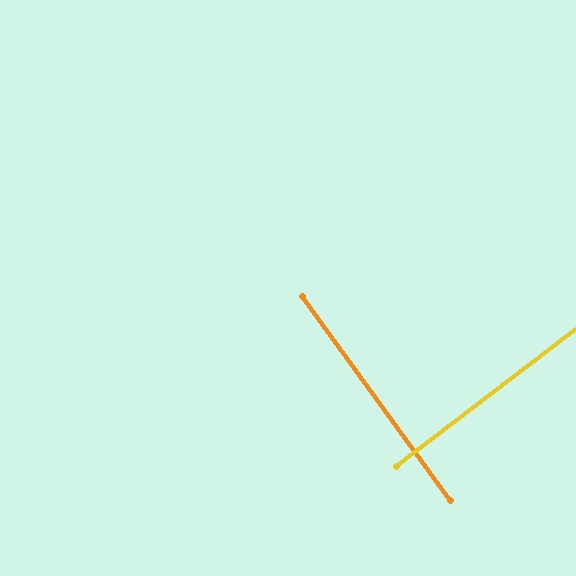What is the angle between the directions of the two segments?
Approximately 89 degrees.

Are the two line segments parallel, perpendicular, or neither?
Perpendicular — they meet at approximately 89°.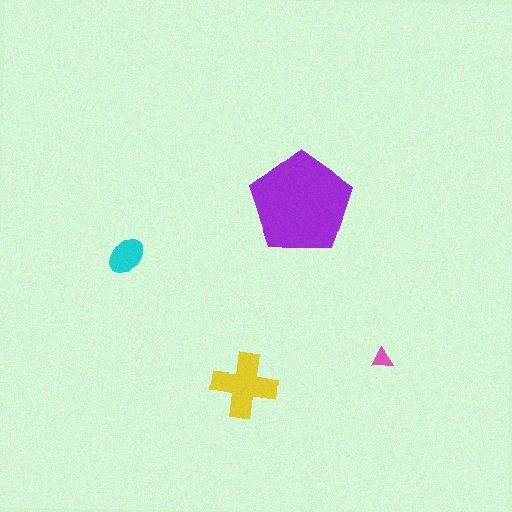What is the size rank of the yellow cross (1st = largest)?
2nd.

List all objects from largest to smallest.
The purple pentagon, the yellow cross, the cyan ellipse, the pink triangle.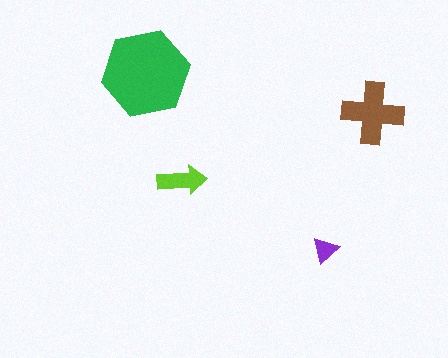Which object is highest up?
The green hexagon is topmost.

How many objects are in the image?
There are 4 objects in the image.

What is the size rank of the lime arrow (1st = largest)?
3rd.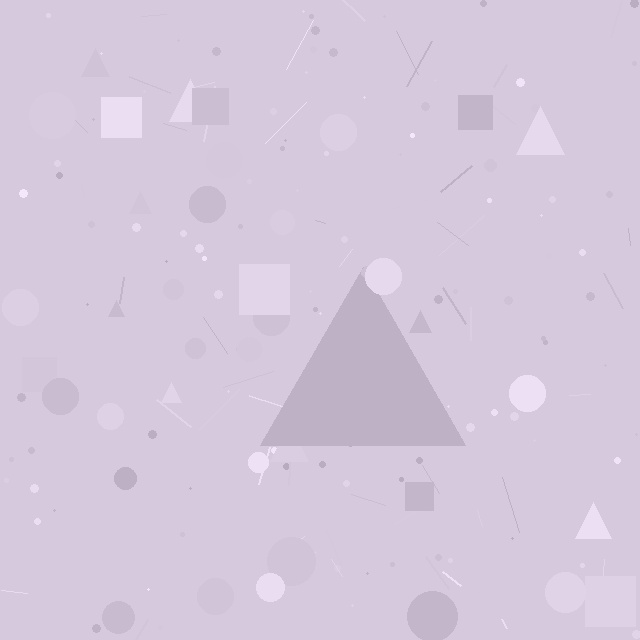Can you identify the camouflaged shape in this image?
The camouflaged shape is a triangle.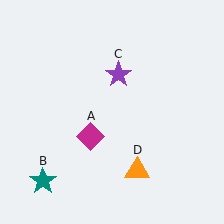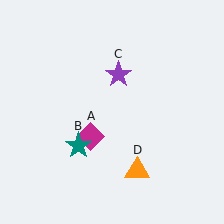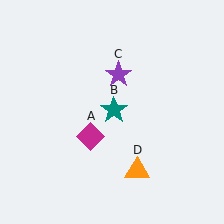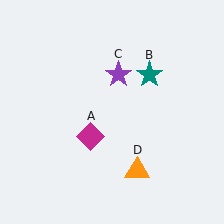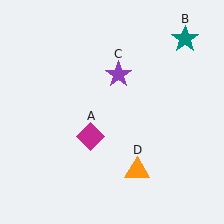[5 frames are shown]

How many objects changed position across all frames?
1 object changed position: teal star (object B).